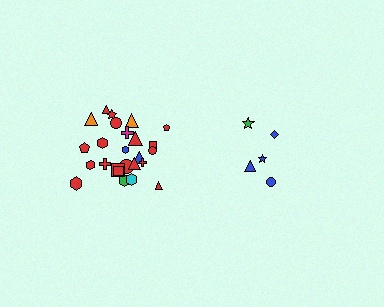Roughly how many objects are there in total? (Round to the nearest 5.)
Roughly 30 objects in total.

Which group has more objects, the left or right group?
The left group.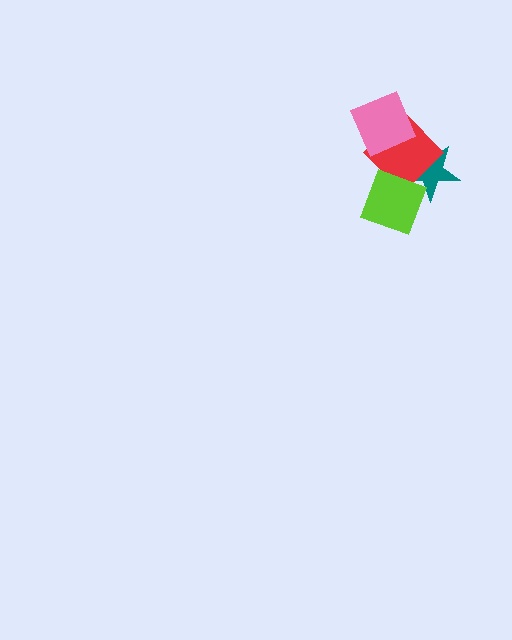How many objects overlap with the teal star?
2 objects overlap with the teal star.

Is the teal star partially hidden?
Yes, it is partially covered by another shape.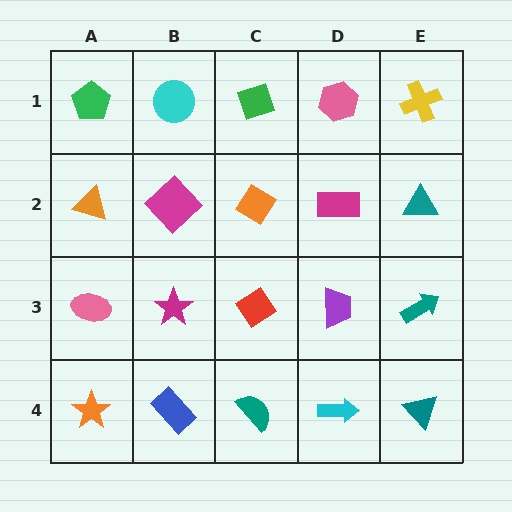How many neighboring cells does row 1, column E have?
2.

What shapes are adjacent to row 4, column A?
A pink ellipse (row 3, column A), a blue rectangle (row 4, column B).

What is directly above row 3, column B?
A magenta diamond.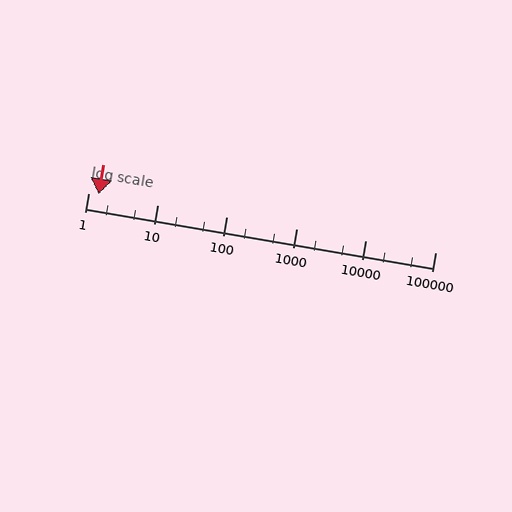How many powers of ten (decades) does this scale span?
The scale spans 5 decades, from 1 to 100000.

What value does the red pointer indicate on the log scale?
The pointer indicates approximately 1.4.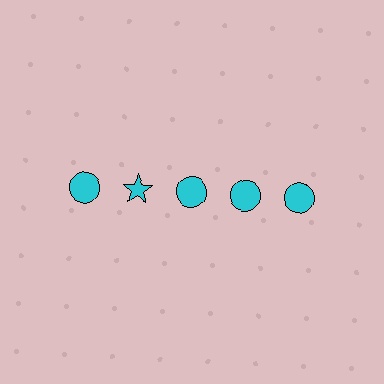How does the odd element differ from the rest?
It has a different shape: star instead of circle.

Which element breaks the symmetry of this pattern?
The cyan star in the top row, second from left column breaks the symmetry. All other shapes are cyan circles.